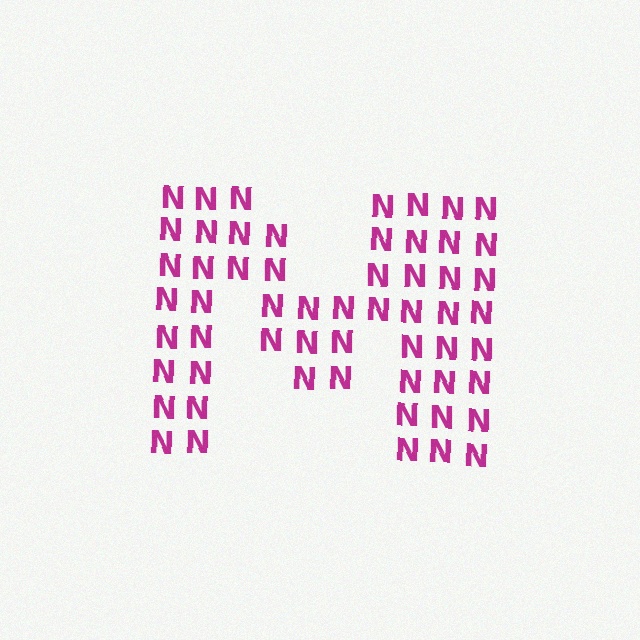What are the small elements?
The small elements are letter N's.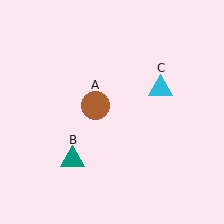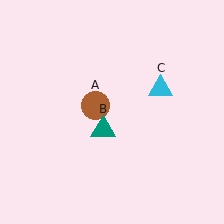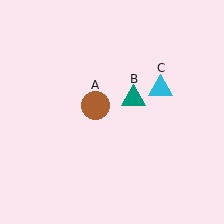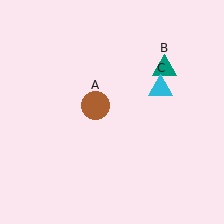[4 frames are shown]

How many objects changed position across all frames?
1 object changed position: teal triangle (object B).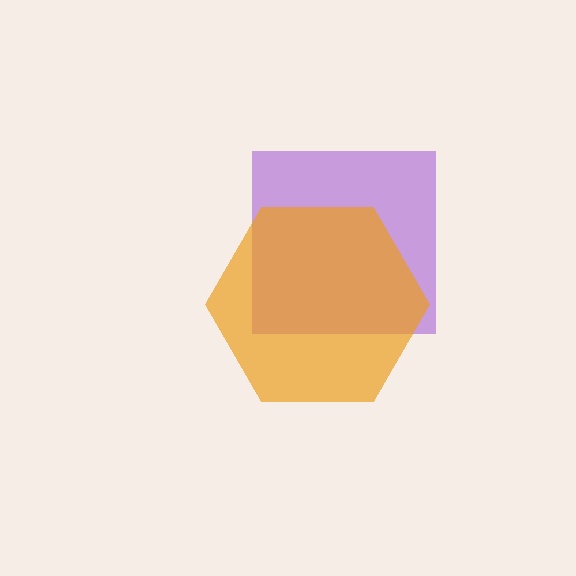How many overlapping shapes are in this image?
There are 2 overlapping shapes in the image.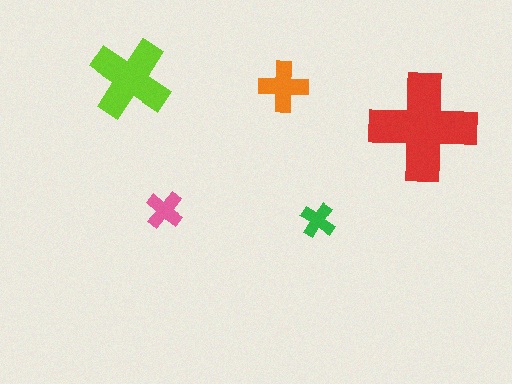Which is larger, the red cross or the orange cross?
The red one.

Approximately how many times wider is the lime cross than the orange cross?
About 1.5 times wider.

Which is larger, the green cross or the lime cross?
The lime one.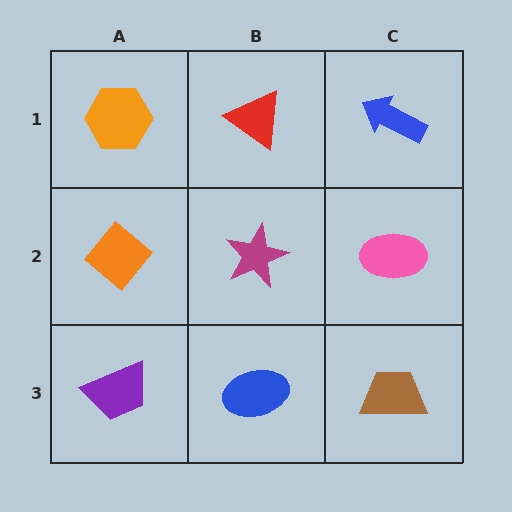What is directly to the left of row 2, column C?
A magenta star.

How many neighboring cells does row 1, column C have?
2.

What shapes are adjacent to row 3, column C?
A pink ellipse (row 2, column C), a blue ellipse (row 3, column B).